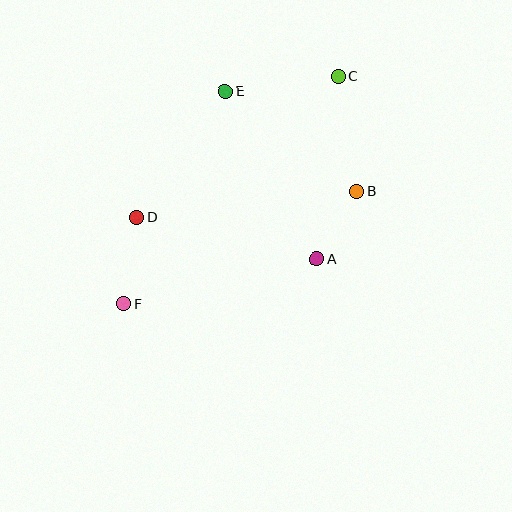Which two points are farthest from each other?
Points C and F are farthest from each other.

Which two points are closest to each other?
Points A and B are closest to each other.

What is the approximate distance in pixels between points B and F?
The distance between B and F is approximately 259 pixels.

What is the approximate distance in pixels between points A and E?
The distance between A and E is approximately 191 pixels.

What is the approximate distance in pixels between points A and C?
The distance between A and C is approximately 184 pixels.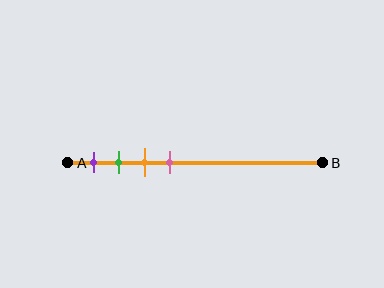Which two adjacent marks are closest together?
The green and orange marks are the closest adjacent pair.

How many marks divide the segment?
There are 4 marks dividing the segment.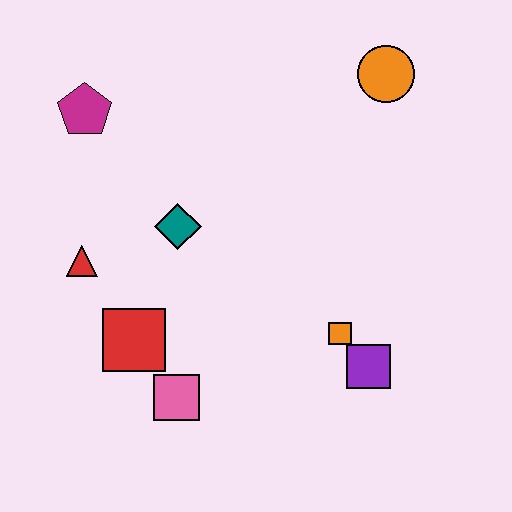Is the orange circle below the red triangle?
No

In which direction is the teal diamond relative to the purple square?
The teal diamond is to the left of the purple square.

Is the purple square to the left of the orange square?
No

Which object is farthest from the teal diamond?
The orange circle is farthest from the teal diamond.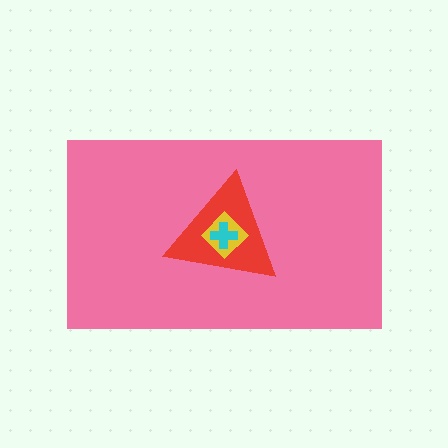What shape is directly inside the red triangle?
The yellow diamond.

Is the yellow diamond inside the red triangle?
Yes.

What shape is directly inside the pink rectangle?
The red triangle.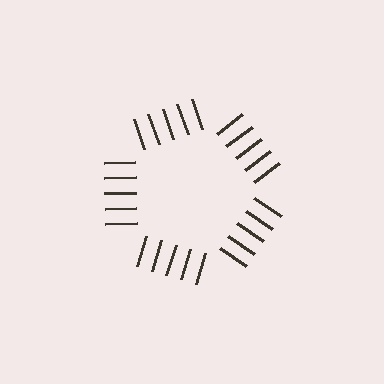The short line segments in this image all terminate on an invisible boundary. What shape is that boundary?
An illusory pentagon — the line segments terminate on its edges but no continuous stroke is drawn.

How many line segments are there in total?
25 — 5 along each of the 5 edges.